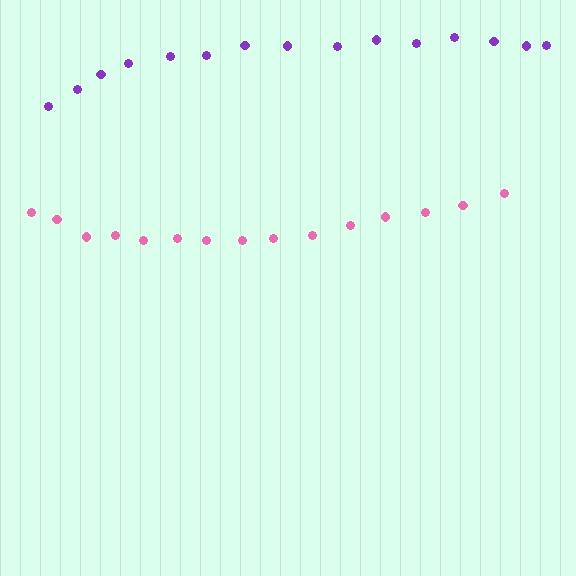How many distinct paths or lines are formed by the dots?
There are 2 distinct paths.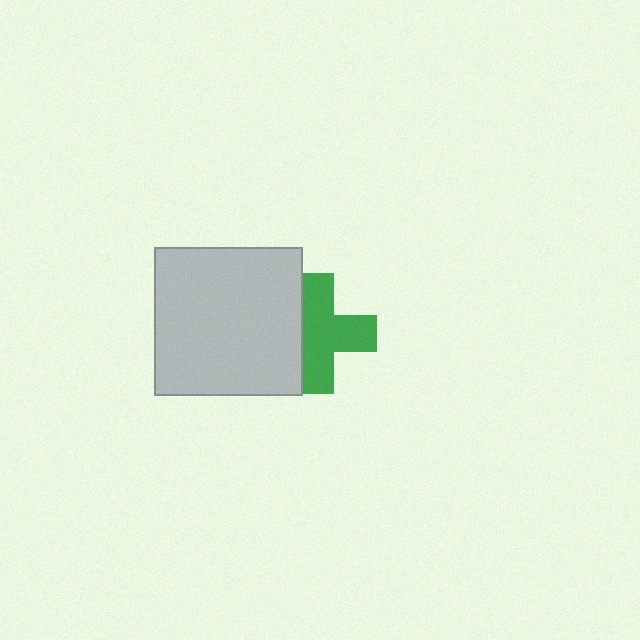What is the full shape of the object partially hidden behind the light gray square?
The partially hidden object is a green cross.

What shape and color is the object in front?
The object in front is a light gray square.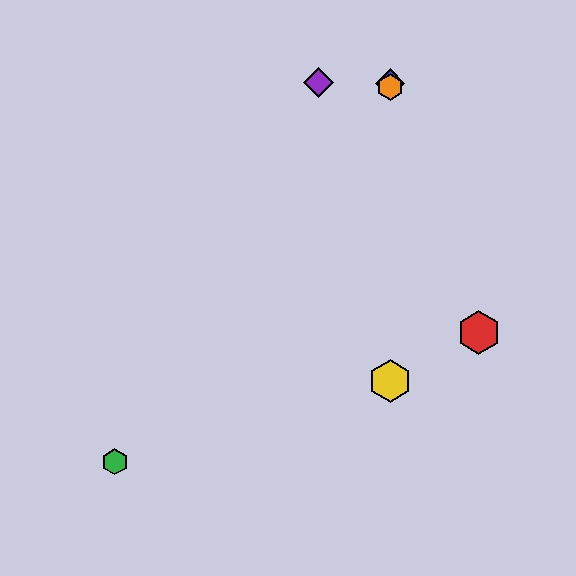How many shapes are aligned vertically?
3 shapes (the blue diamond, the yellow hexagon, the orange hexagon) are aligned vertically.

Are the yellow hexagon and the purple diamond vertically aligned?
No, the yellow hexagon is at x≈390 and the purple diamond is at x≈319.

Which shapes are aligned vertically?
The blue diamond, the yellow hexagon, the orange hexagon are aligned vertically.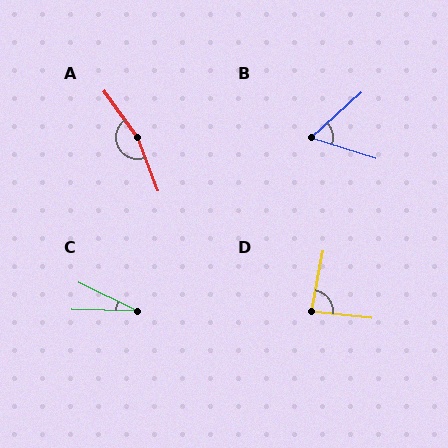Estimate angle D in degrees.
Approximately 85 degrees.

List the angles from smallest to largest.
C (25°), B (60°), D (85°), A (165°).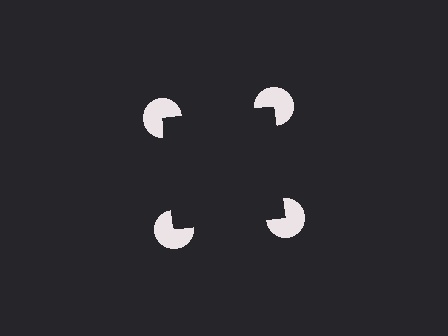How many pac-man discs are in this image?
There are 4 — one at each vertex of the illusory square.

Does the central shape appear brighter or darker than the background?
It typically appears slightly darker than the background, even though no actual brightness change is drawn.